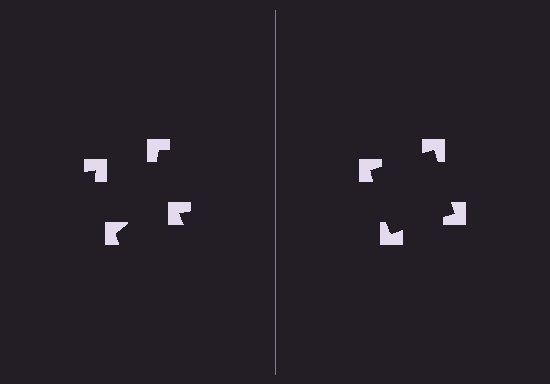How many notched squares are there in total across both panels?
8 — 4 on each side.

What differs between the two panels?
The notched squares are positioned identically on both sides; only the wedge orientations differ. On the right they align to a square; on the left they are misaligned.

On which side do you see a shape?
An illusory square appears on the right side. On the left side the wedge cuts are rotated, so no coherent shape forms.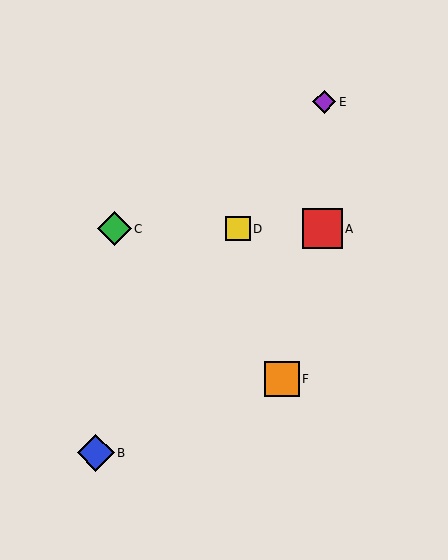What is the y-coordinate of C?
Object C is at y≈229.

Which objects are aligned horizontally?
Objects A, C, D are aligned horizontally.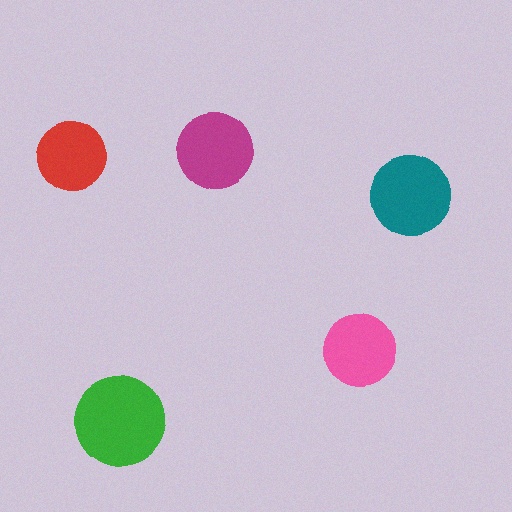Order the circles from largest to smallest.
the green one, the teal one, the magenta one, the pink one, the red one.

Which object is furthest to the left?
The red circle is leftmost.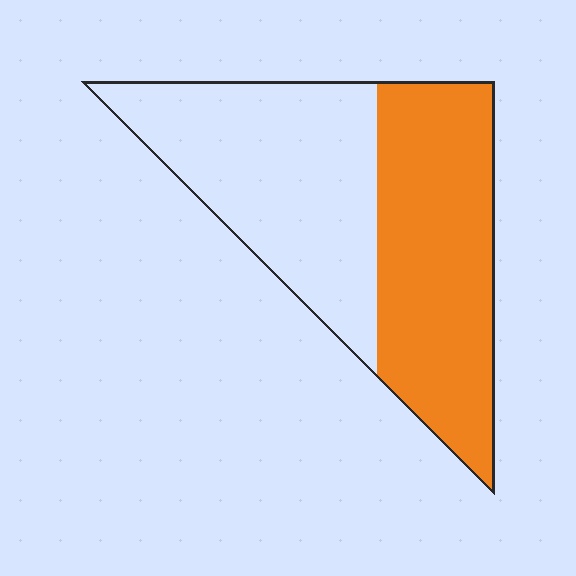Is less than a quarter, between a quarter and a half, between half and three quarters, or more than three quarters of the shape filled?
Between a quarter and a half.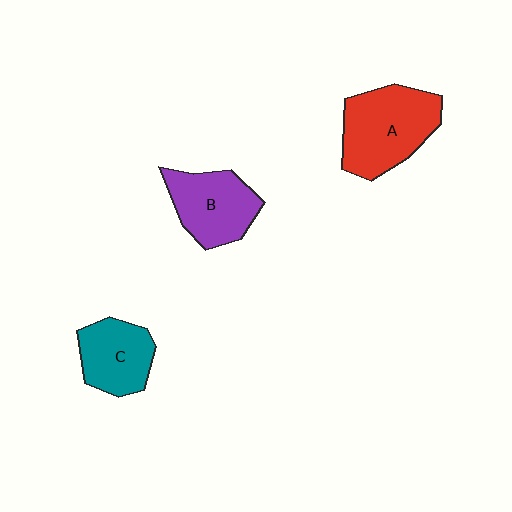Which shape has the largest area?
Shape A (red).